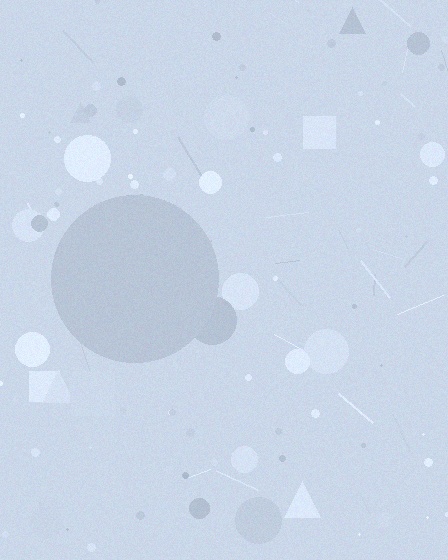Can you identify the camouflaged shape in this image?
The camouflaged shape is a circle.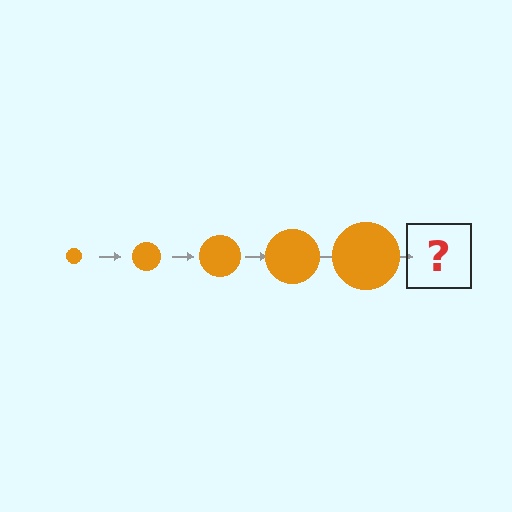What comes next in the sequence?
The next element should be an orange circle, larger than the previous one.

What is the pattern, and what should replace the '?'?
The pattern is that the circle gets progressively larger each step. The '?' should be an orange circle, larger than the previous one.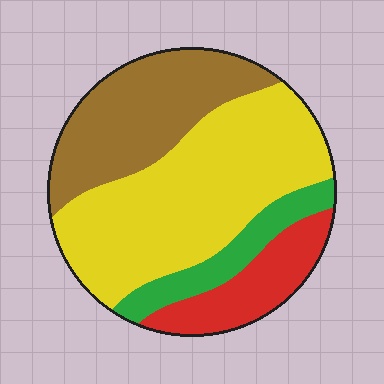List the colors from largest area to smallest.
From largest to smallest: yellow, brown, red, green.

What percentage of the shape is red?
Red covers roughly 15% of the shape.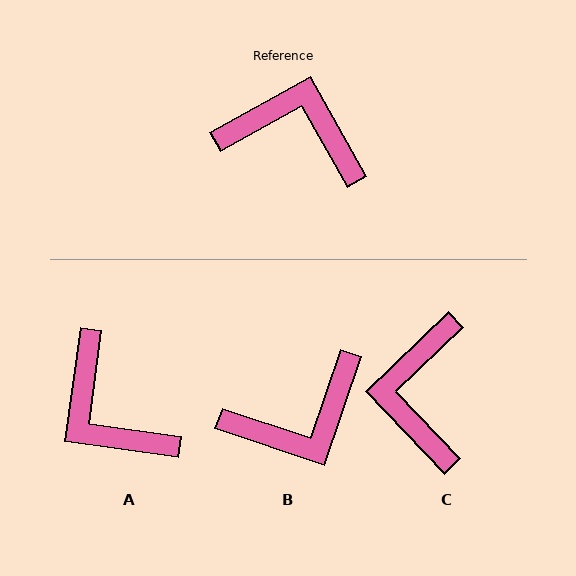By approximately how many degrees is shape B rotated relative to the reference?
Approximately 138 degrees clockwise.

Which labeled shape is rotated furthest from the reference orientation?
A, about 143 degrees away.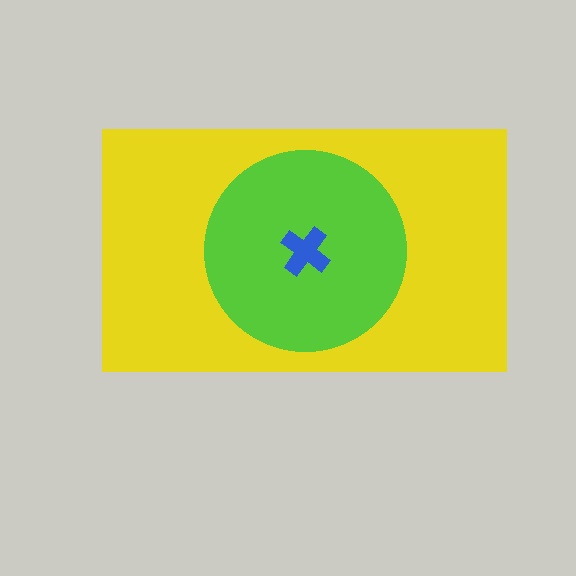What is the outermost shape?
The yellow rectangle.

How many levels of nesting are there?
3.